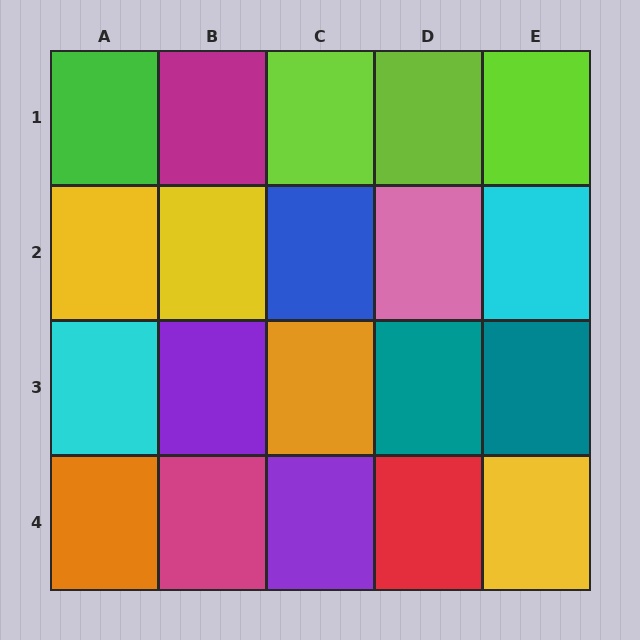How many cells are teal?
2 cells are teal.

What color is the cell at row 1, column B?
Magenta.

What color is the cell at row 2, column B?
Yellow.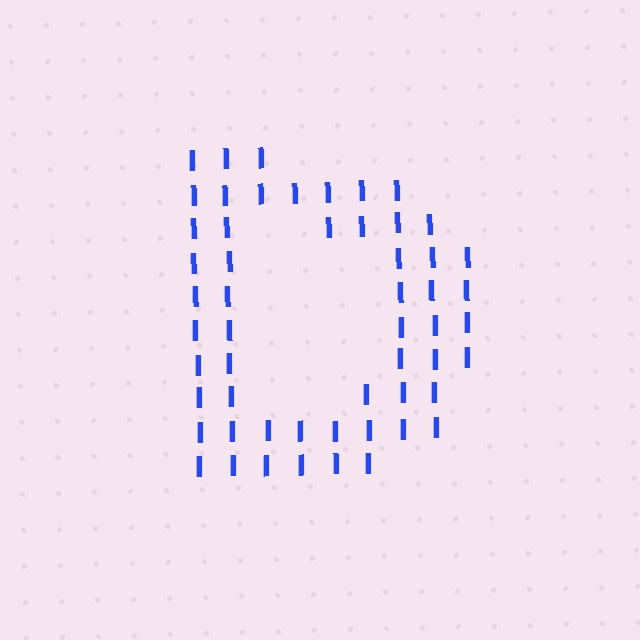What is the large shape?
The large shape is the letter D.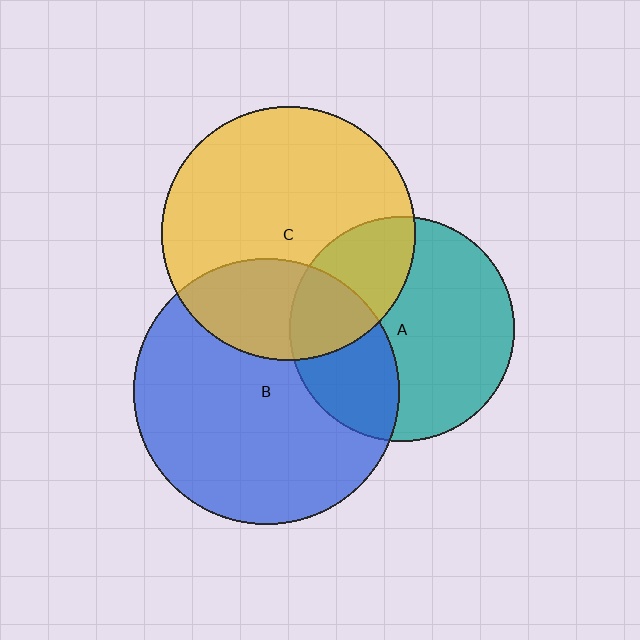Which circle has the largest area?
Circle B (blue).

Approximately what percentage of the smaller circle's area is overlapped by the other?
Approximately 35%.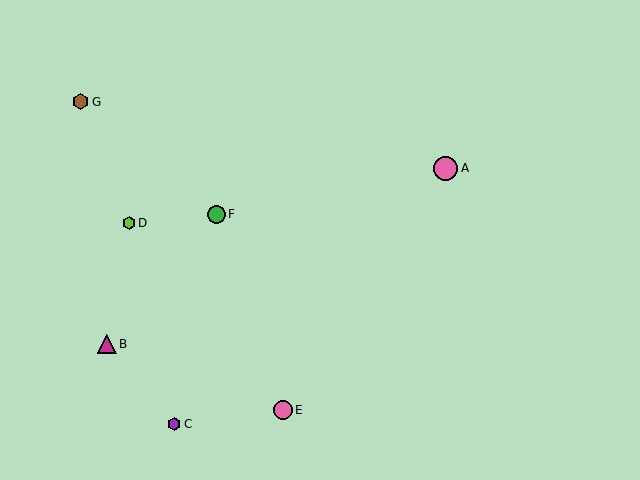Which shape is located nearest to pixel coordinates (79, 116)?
The brown hexagon (labeled G) at (81, 102) is nearest to that location.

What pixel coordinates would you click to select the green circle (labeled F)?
Click at (216, 214) to select the green circle F.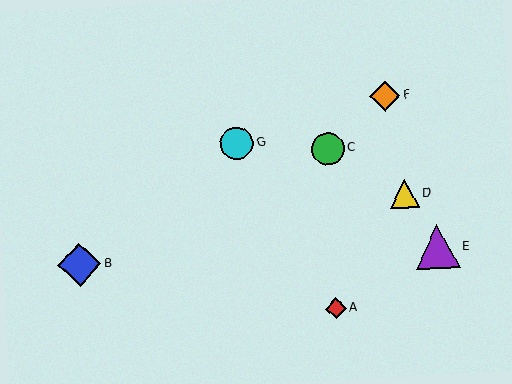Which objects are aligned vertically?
Objects A, C are aligned vertically.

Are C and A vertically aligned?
Yes, both are at x≈328.